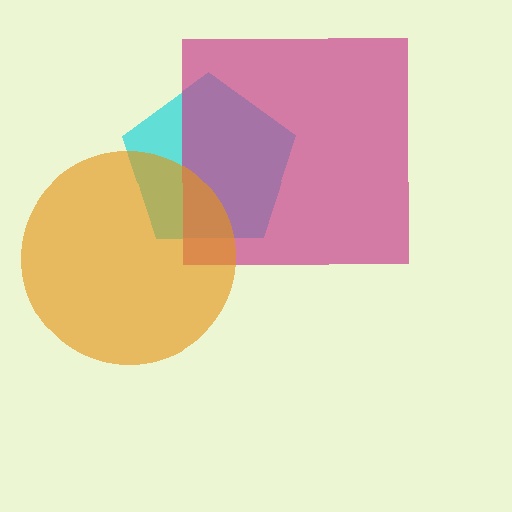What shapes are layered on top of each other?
The layered shapes are: a cyan pentagon, a magenta square, an orange circle.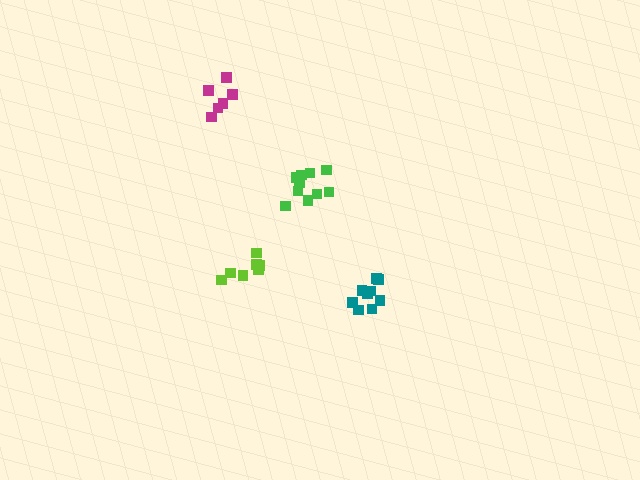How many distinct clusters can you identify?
There are 4 distinct clusters.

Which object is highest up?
The magenta cluster is topmost.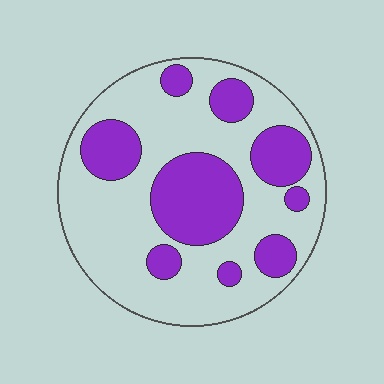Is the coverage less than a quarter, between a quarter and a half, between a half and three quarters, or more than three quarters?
Between a quarter and a half.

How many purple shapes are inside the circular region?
9.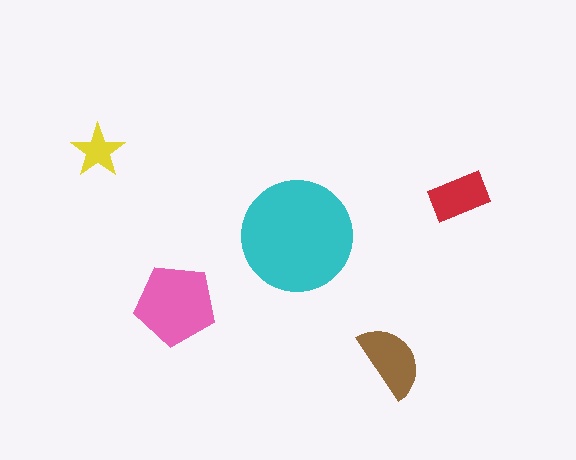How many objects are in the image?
There are 5 objects in the image.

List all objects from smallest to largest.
The yellow star, the red rectangle, the brown semicircle, the pink pentagon, the cyan circle.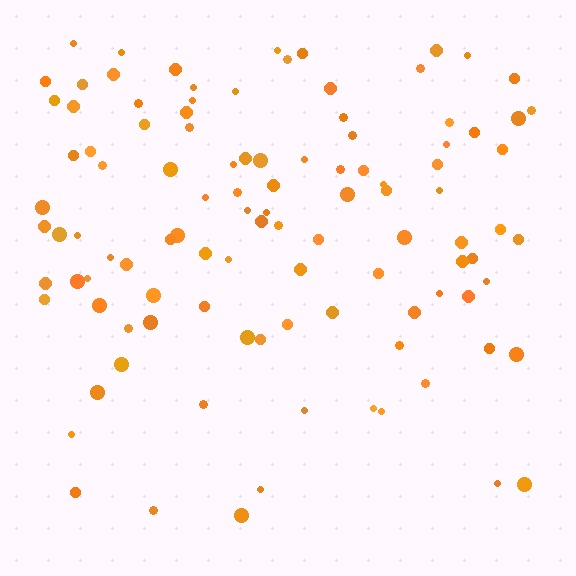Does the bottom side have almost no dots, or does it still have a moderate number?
Still a moderate number, just noticeably fewer than the top.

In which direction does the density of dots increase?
From bottom to top, with the top side densest.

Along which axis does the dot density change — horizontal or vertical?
Vertical.